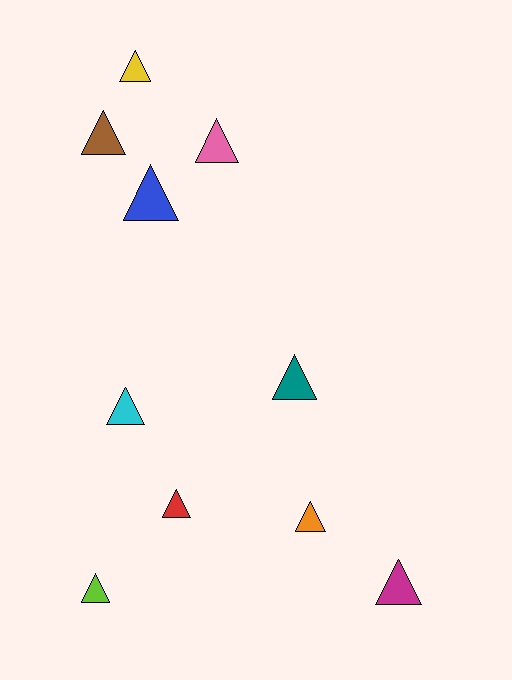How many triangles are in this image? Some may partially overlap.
There are 10 triangles.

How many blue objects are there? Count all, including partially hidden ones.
There is 1 blue object.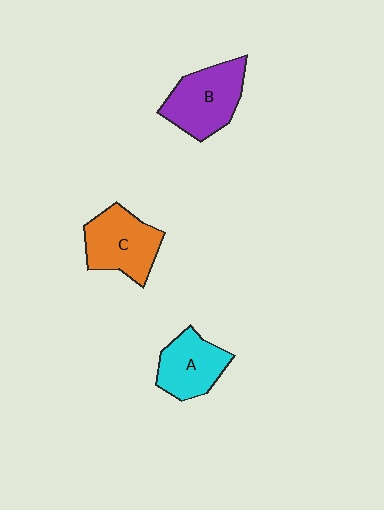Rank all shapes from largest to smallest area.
From largest to smallest: B (purple), C (orange), A (cyan).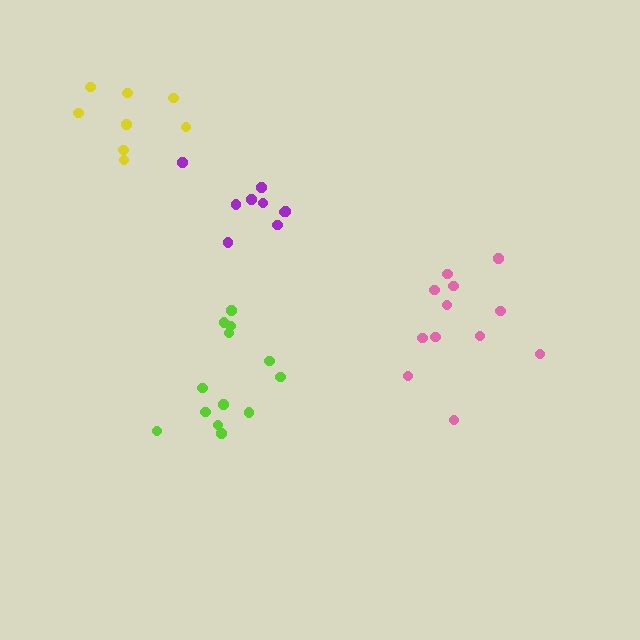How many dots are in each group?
Group 1: 9 dots, Group 2: 13 dots, Group 3: 12 dots, Group 4: 8 dots (42 total).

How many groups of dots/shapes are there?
There are 4 groups.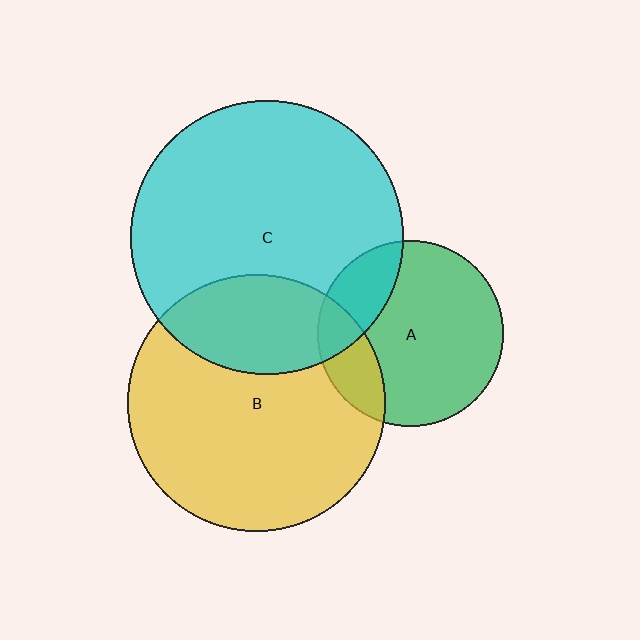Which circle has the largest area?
Circle C (cyan).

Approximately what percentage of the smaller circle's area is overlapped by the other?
Approximately 20%.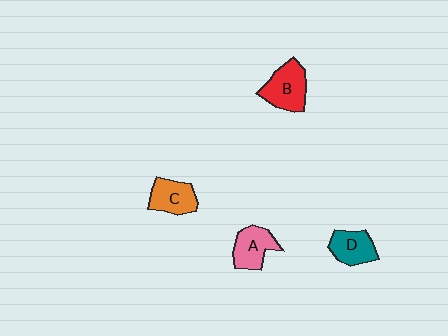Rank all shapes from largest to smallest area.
From largest to smallest: B (red), A (pink), C (orange), D (teal).